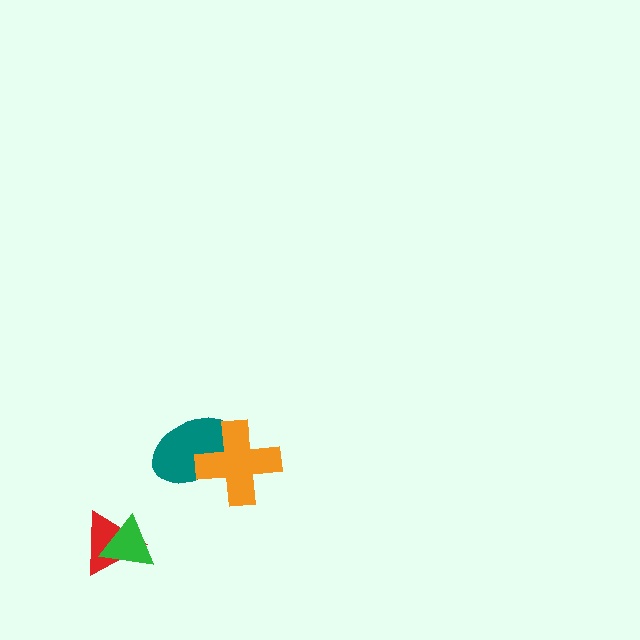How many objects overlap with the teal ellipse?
1 object overlaps with the teal ellipse.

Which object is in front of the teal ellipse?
The orange cross is in front of the teal ellipse.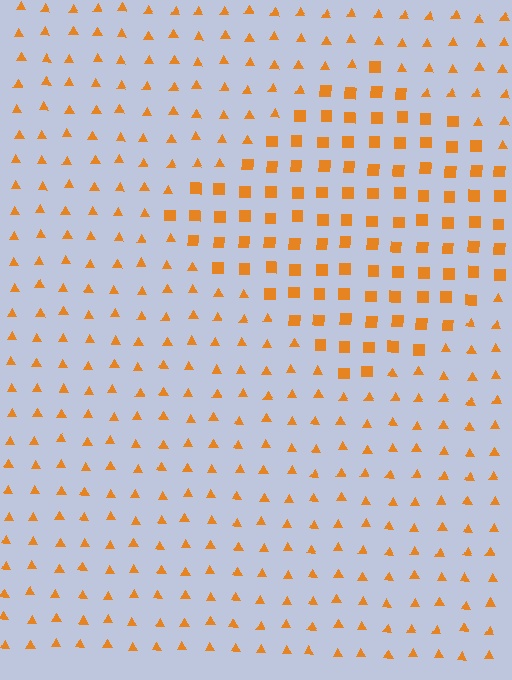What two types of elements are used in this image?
The image uses squares inside the diamond region and triangles outside it.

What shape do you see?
I see a diamond.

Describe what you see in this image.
The image is filled with small orange elements arranged in a uniform grid. A diamond-shaped region contains squares, while the surrounding area contains triangles. The boundary is defined purely by the change in element shape.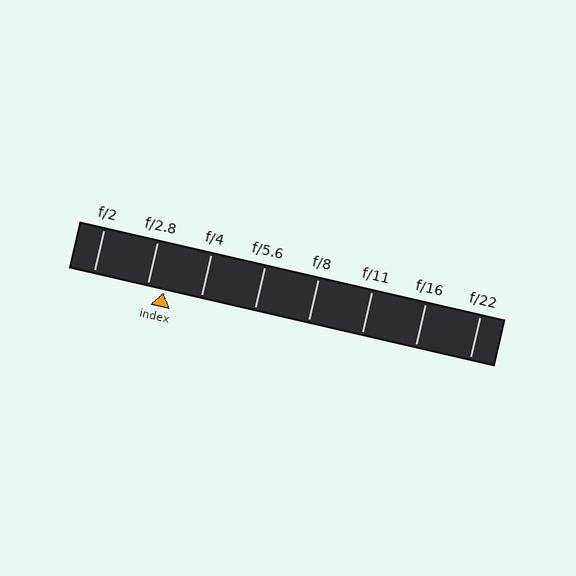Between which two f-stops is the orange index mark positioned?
The index mark is between f/2.8 and f/4.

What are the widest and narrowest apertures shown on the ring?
The widest aperture shown is f/2 and the narrowest is f/22.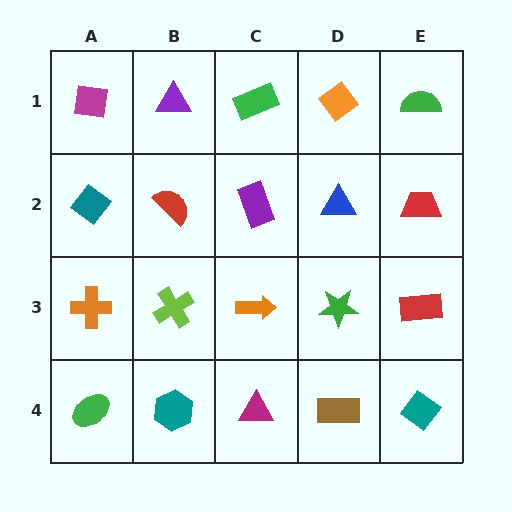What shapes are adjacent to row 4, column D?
A green star (row 3, column D), a magenta triangle (row 4, column C), a teal diamond (row 4, column E).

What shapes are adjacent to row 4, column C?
An orange arrow (row 3, column C), a teal hexagon (row 4, column B), a brown rectangle (row 4, column D).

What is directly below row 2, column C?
An orange arrow.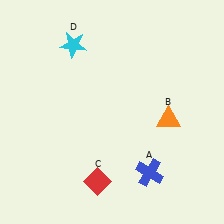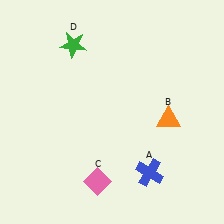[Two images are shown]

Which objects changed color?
C changed from red to pink. D changed from cyan to green.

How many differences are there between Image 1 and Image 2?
There are 2 differences between the two images.